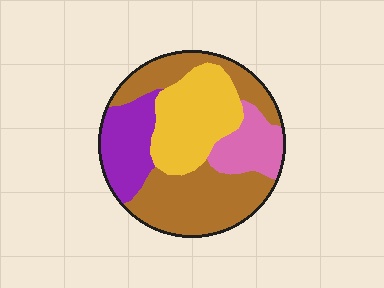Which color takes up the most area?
Brown, at roughly 45%.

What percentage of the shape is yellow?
Yellow covers roughly 25% of the shape.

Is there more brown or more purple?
Brown.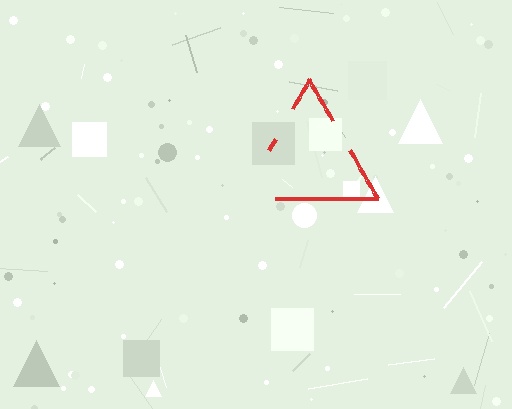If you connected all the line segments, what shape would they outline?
They would outline a triangle.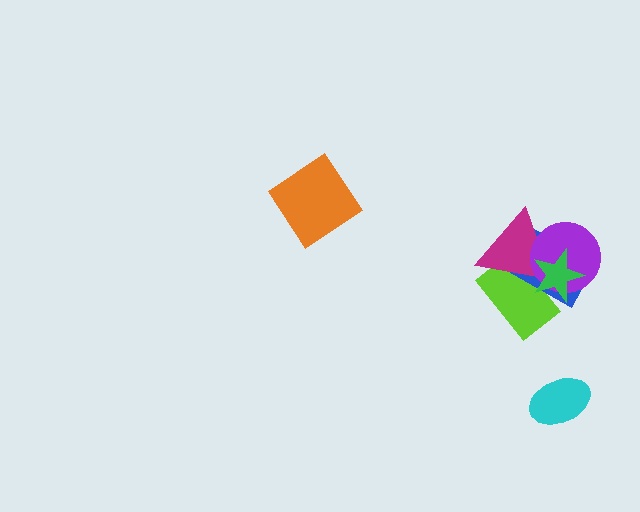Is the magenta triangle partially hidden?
Yes, it is partially covered by another shape.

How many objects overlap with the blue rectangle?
4 objects overlap with the blue rectangle.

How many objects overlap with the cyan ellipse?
0 objects overlap with the cyan ellipse.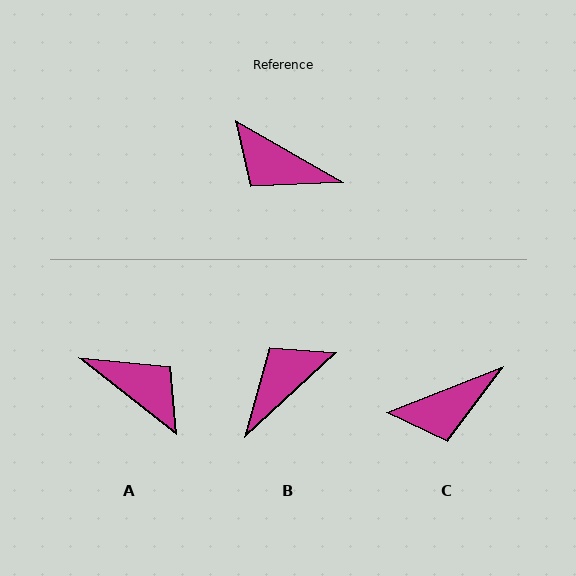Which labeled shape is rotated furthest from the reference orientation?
A, about 172 degrees away.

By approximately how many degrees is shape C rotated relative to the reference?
Approximately 51 degrees counter-clockwise.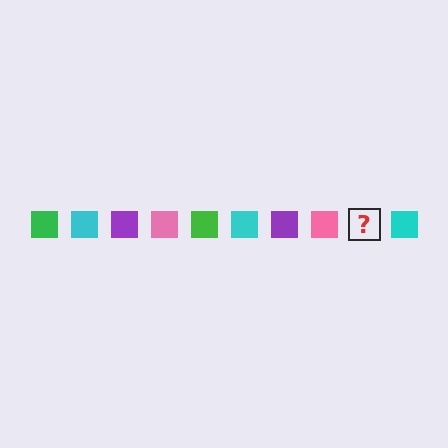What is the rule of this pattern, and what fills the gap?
The rule is that the pattern cycles through green, cyan, purple, pink squares. The gap should be filled with a green square.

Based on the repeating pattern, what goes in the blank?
The blank should be a green square.